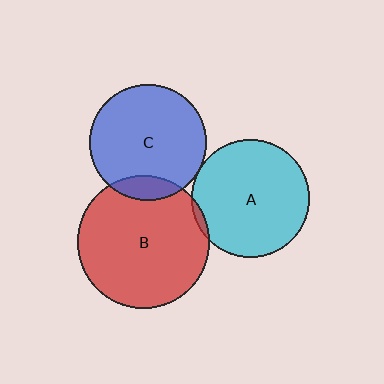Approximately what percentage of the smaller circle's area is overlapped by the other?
Approximately 10%.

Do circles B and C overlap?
Yes.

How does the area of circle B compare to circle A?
Approximately 1.3 times.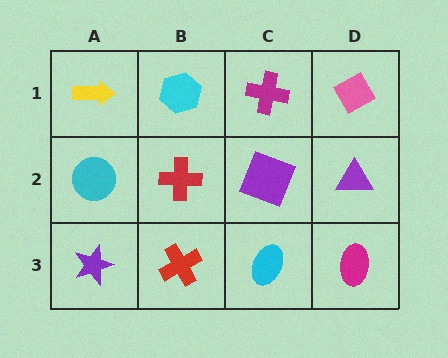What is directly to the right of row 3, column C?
A magenta ellipse.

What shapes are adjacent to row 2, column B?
A cyan hexagon (row 1, column B), a red cross (row 3, column B), a cyan circle (row 2, column A), a purple square (row 2, column C).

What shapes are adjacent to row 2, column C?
A magenta cross (row 1, column C), a cyan ellipse (row 3, column C), a red cross (row 2, column B), a purple triangle (row 2, column D).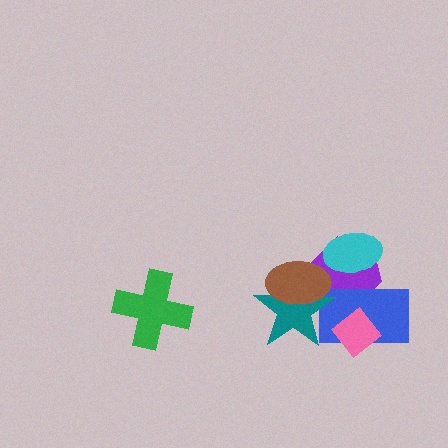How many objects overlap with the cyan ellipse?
2 objects overlap with the cyan ellipse.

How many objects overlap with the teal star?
3 objects overlap with the teal star.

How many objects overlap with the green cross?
0 objects overlap with the green cross.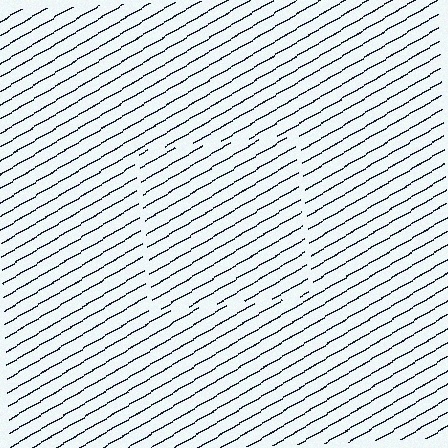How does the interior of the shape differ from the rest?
The interior of the shape contains the same grating, shifted by half a period — the contour is defined by the phase discontinuity where line-ends from the inner and outer gratings abut.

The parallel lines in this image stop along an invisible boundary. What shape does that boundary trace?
An illusory square. The interior of the shape contains the same grating, shifted by half a period — the contour is defined by the phase discontinuity where line-ends from the inner and outer gratings abut.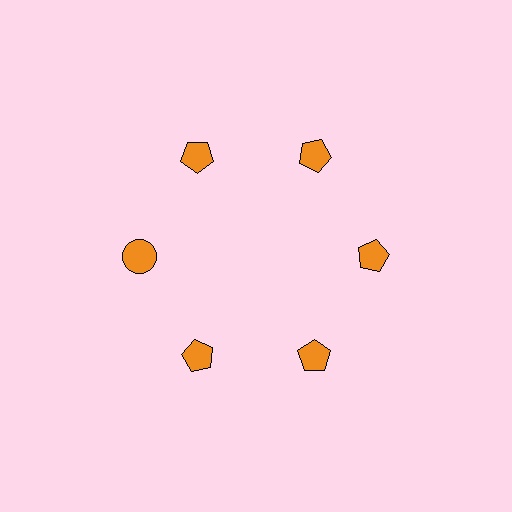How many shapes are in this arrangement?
There are 6 shapes arranged in a ring pattern.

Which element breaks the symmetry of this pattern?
The orange circle at roughly the 9 o'clock position breaks the symmetry. All other shapes are orange pentagons.